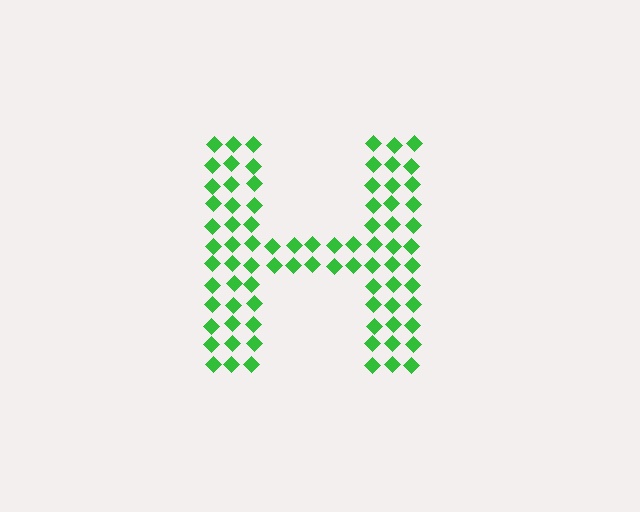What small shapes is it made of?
It is made of small diamonds.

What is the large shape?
The large shape is the letter H.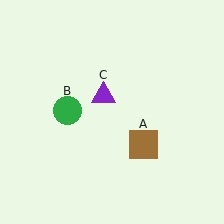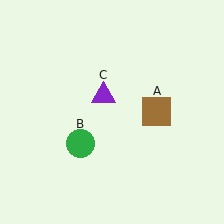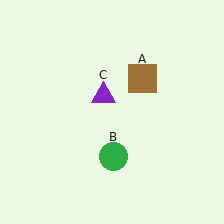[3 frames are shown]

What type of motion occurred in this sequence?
The brown square (object A), green circle (object B) rotated counterclockwise around the center of the scene.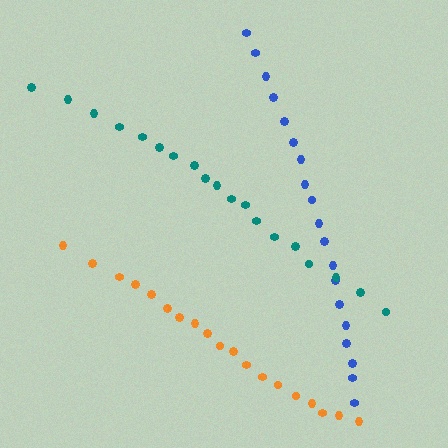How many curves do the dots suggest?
There are 3 distinct paths.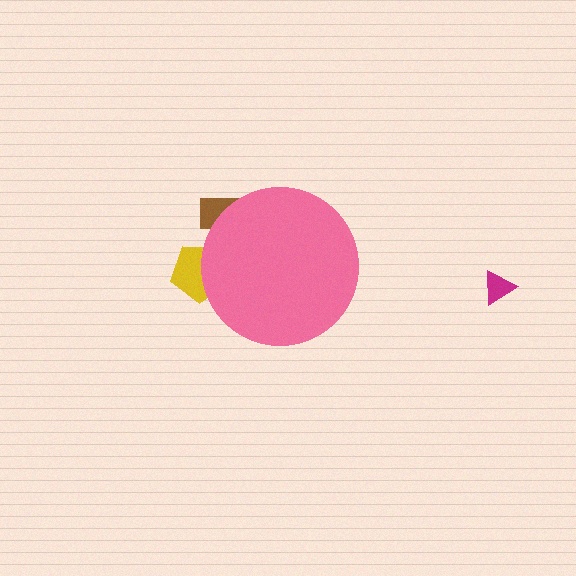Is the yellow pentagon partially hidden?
Yes, the yellow pentagon is partially hidden behind the pink circle.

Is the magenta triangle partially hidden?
No, the magenta triangle is fully visible.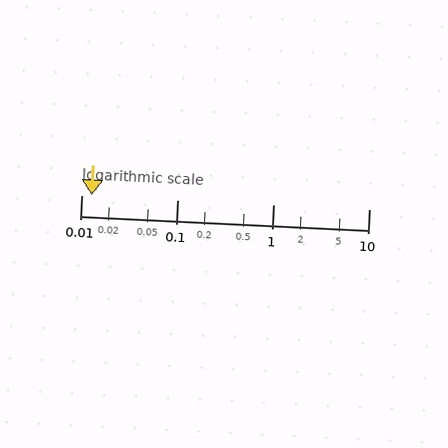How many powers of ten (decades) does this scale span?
The scale spans 3 decades, from 0.01 to 10.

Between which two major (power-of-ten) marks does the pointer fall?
The pointer is between 0.01 and 0.1.